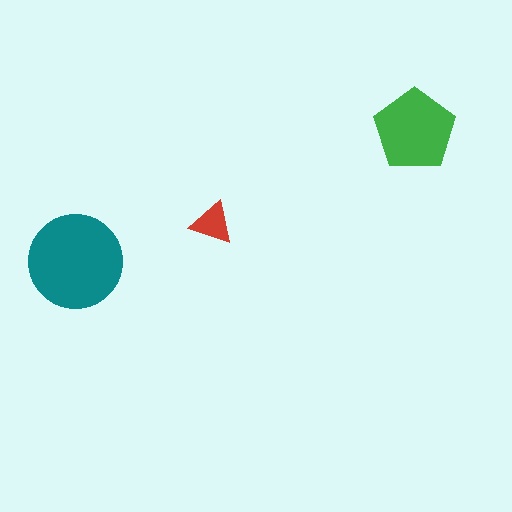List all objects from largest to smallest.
The teal circle, the green pentagon, the red triangle.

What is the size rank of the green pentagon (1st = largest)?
2nd.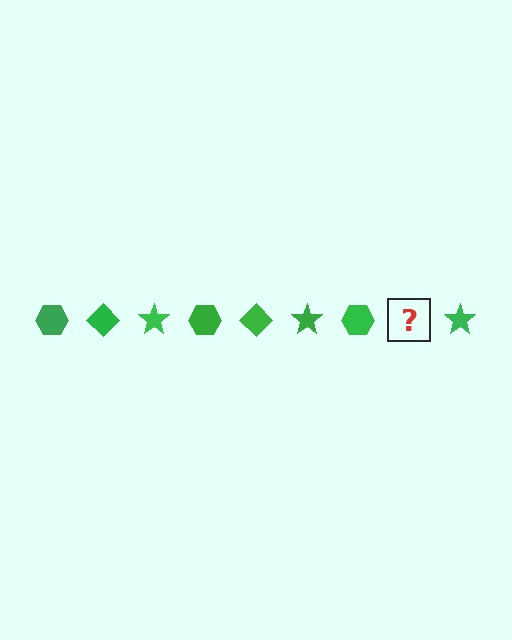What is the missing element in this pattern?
The missing element is a green diamond.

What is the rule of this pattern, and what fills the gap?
The rule is that the pattern cycles through hexagon, diamond, star shapes in green. The gap should be filled with a green diamond.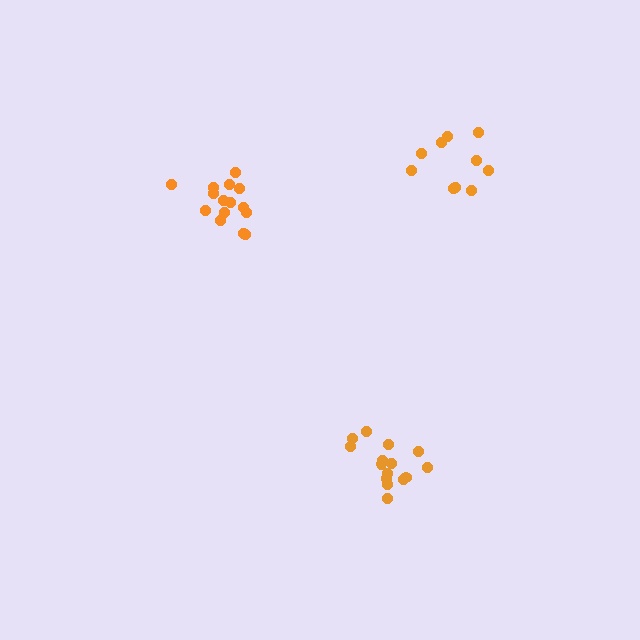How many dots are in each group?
Group 1: 15 dots, Group 2: 10 dots, Group 3: 15 dots (40 total).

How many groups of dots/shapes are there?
There are 3 groups.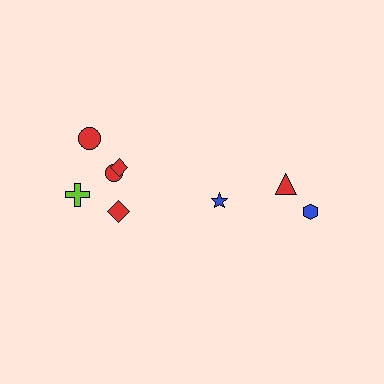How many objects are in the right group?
There are 3 objects.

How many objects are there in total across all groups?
There are 8 objects.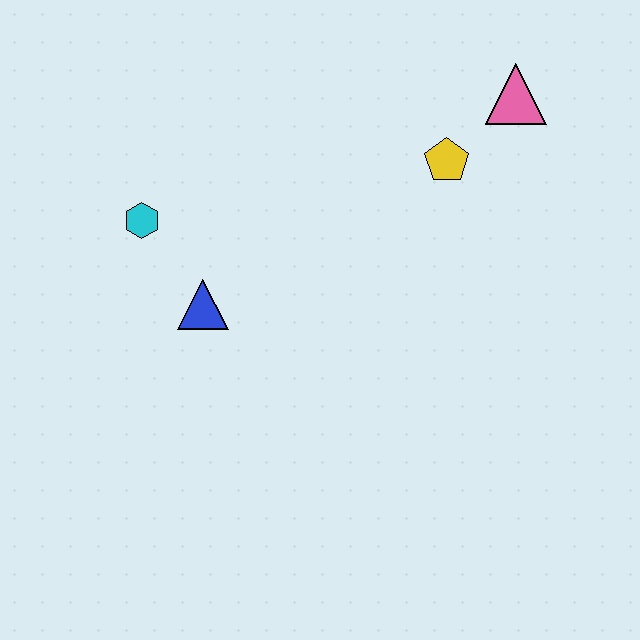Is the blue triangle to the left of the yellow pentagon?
Yes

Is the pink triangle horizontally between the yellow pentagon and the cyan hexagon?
No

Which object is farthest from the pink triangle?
The cyan hexagon is farthest from the pink triangle.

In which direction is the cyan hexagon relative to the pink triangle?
The cyan hexagon is to the left of the pink triangle.